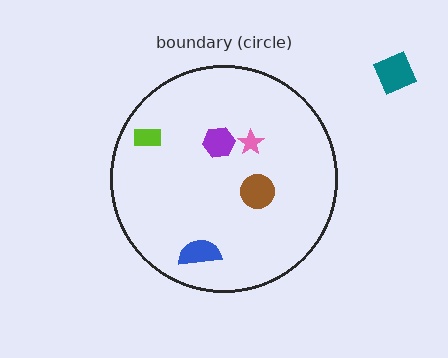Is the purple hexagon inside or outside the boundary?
Inside.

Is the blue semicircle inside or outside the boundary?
Inside.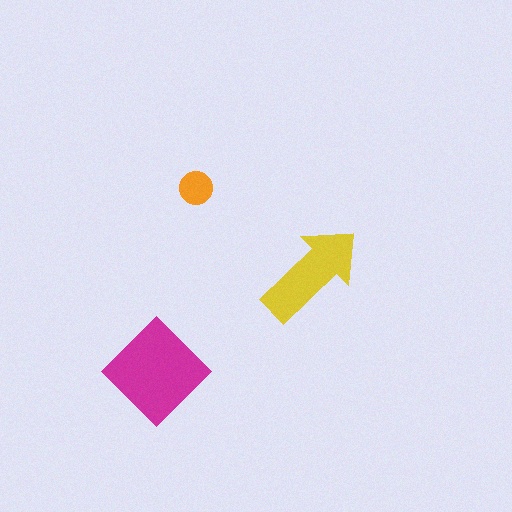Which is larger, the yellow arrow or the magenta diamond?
The magenta diamond.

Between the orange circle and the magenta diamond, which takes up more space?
The magenta diamond.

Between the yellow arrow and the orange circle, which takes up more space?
The yellow arrow.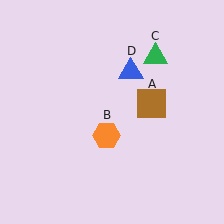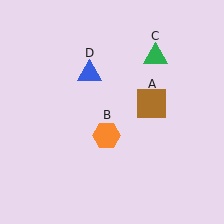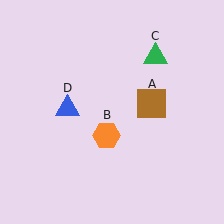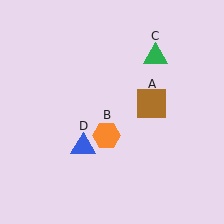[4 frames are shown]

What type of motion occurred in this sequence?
The blue triangle (object D) rotated counterclockwise around the center of the scene.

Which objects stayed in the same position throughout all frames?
Brown square (object A) and orange hexagon (object B) and green triangle (object C) remained stationary.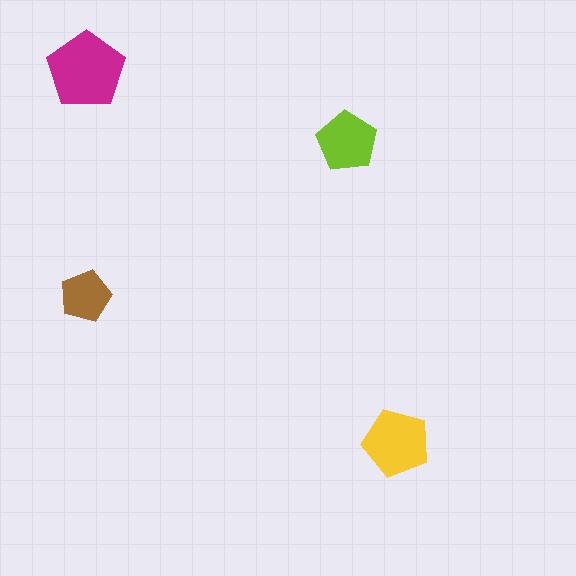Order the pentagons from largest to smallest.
the magenta one, the yellow one, the lime one, the brown one.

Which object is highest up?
The magenta pentagon is topmost.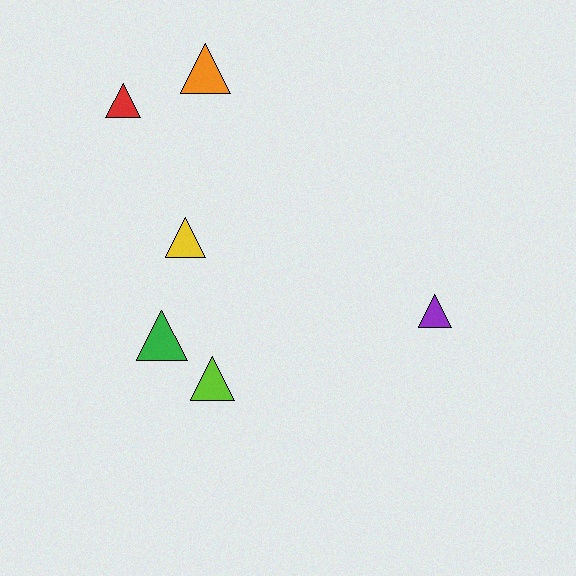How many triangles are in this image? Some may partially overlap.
There are 6 triangles.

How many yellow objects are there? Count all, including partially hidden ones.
There is 1 yellow object.